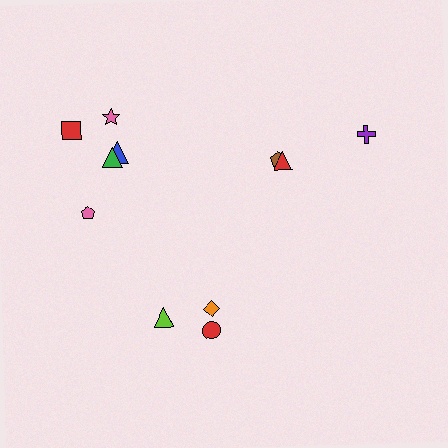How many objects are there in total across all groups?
There are 11 objects.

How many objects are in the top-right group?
There are 3 objects.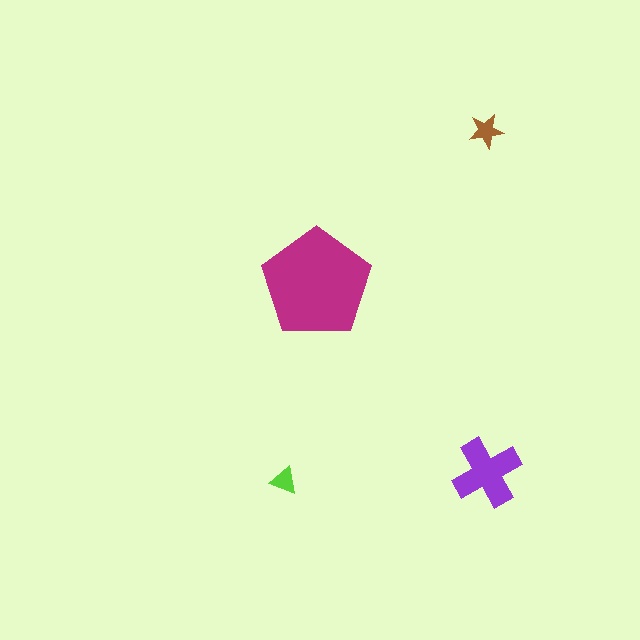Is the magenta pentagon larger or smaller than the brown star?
Larger.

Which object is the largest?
The magenta pentagon.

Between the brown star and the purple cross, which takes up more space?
The purple cross.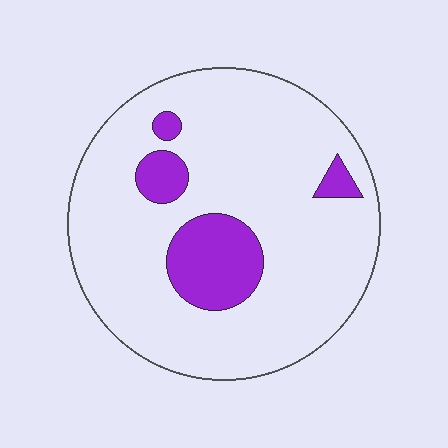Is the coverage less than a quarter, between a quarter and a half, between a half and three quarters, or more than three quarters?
Less than a quarter.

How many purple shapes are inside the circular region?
4.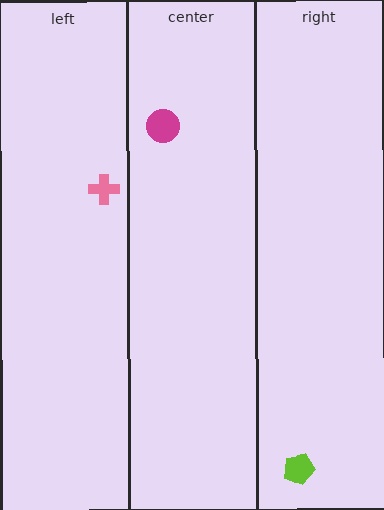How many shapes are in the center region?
1.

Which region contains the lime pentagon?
The right region.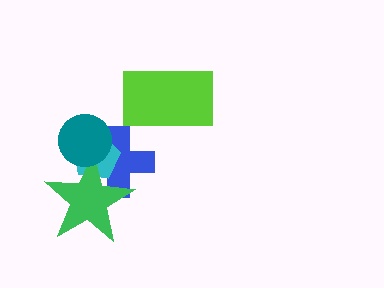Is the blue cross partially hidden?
Yes, it is partially covered by another shape.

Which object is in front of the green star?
The teal circle is in front of the green star.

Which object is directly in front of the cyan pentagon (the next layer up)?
The green star is directly in front of the cyan pentagon.